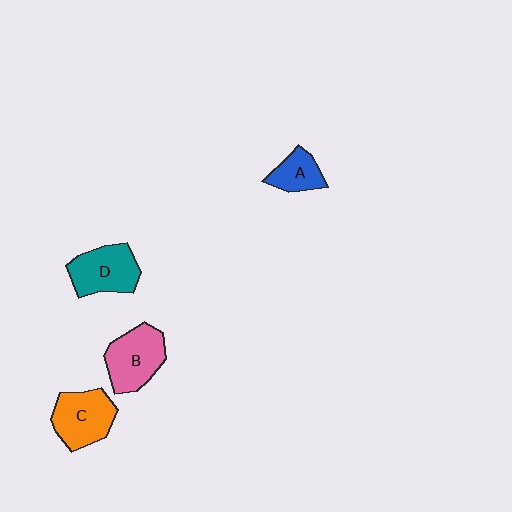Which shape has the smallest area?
Shape A (blue).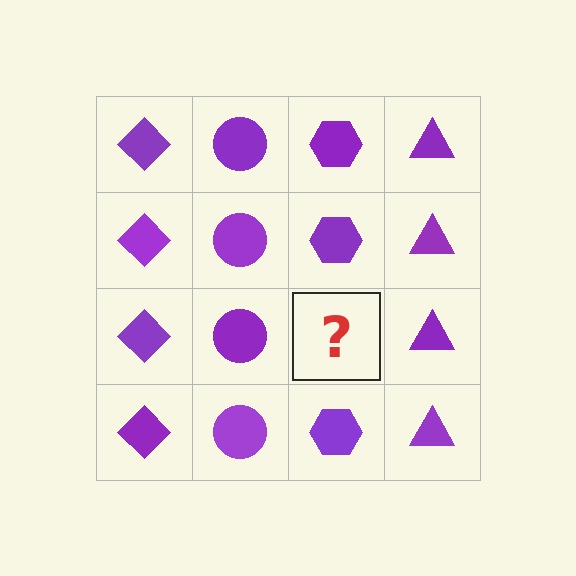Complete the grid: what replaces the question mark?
The question mark should be replaced with a purple hexagon.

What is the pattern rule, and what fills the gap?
The rule is that each column has a consistent shape. The gap should be filled with a purple hexagon.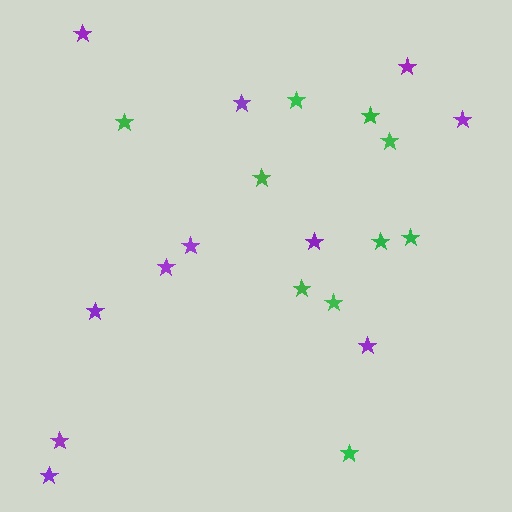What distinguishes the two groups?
There are 2 groups: one group of green stars (10) and one group of purple stars (11).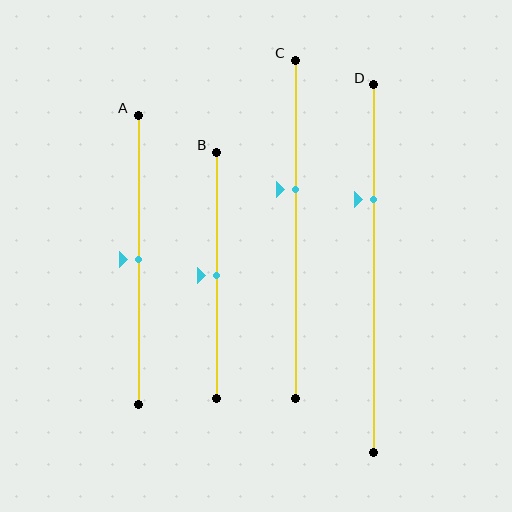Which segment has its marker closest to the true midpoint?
Segment A has its marker closest to the true midpoint.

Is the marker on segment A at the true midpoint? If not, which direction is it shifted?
Yes, the marker on segment A is at the true midpoint.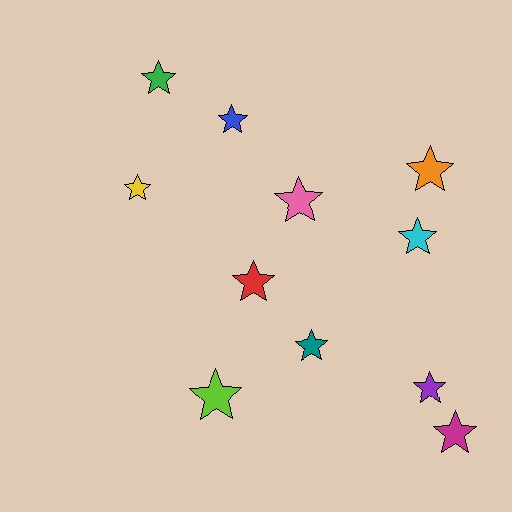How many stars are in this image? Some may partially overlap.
There are 11 stars.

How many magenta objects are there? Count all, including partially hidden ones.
There is 1 magenta object.